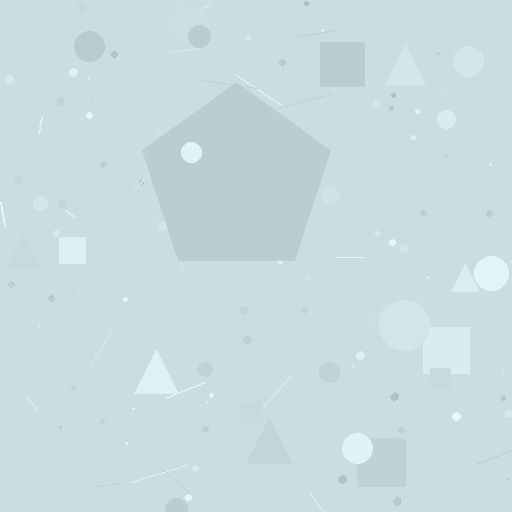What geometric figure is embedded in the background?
A pentagon is embedded in the background.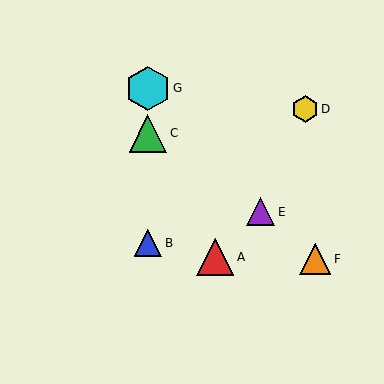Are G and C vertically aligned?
Yes, both are at x≈148.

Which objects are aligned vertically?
Objects B, C, G are aligned vertically.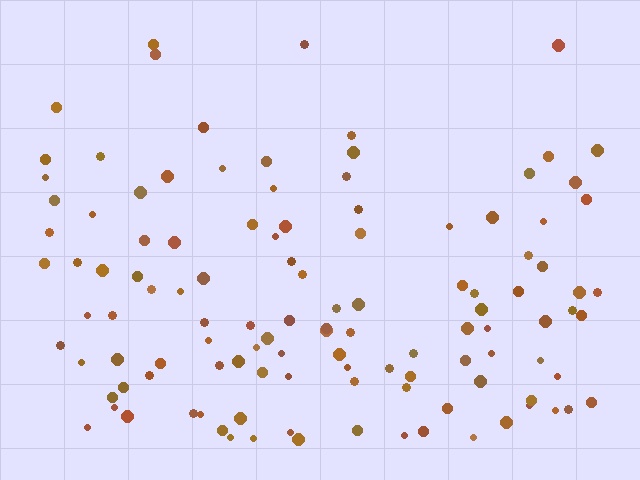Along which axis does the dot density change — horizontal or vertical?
Vertical.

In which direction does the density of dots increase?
From top to bottom, with the bottom side densest.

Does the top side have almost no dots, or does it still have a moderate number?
Still a moderate number, just noticeably fewer than the bottom.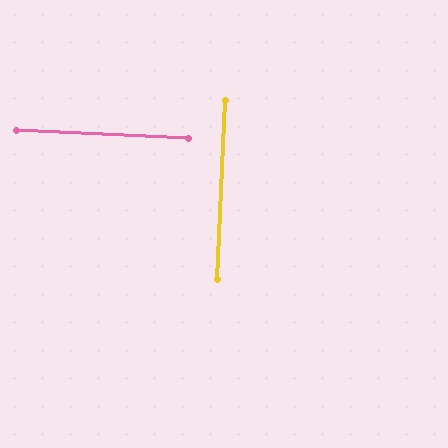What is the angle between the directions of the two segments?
Approximately 90 degrees.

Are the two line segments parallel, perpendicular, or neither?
Perpendicular — they meet at approximately 90°.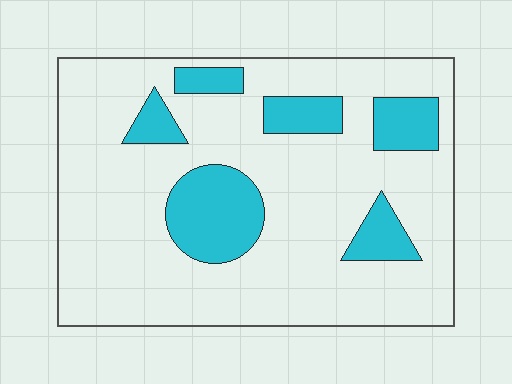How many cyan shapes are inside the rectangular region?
6.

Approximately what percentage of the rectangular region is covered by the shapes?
Approximately 20%.